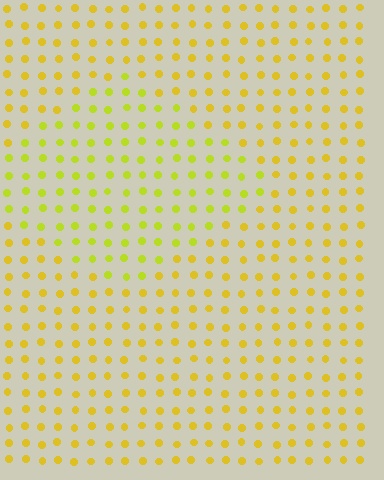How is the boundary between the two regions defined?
The boundary is defined purely by a slight shift in hue (about 22 degrees). Spacing, size, and orientation are identical on both sides.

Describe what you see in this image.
The image is filled with small yellow elements in a uniform arrangement. A diamond-shaped region is visible where the elements are tinted to a slightly different hue, forming a subtle color boundary.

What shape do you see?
I see a diamond.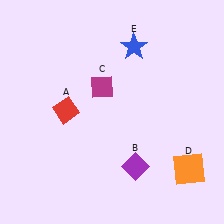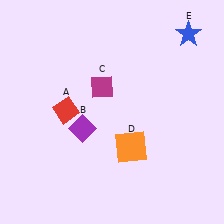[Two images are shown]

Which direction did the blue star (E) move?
The blue star (E) moved right.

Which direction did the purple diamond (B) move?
The purple diamond (B) moved left.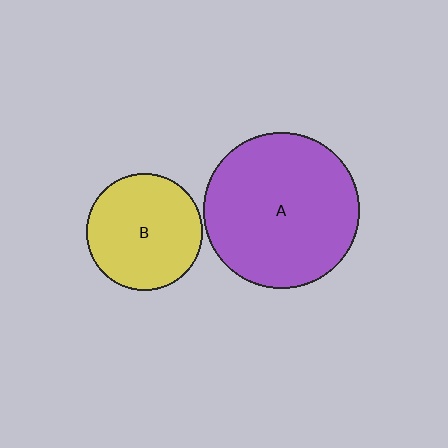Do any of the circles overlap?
No, none of the circles overlap.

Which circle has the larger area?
Circle A (purple).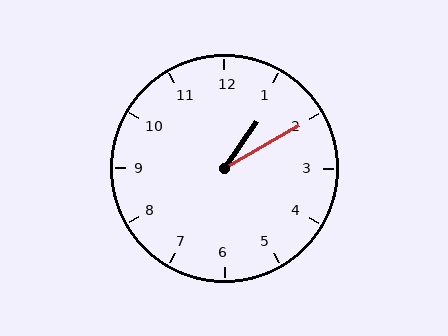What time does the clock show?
1:10.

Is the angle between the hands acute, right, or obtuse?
It is acute.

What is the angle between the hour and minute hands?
Approximately 25 degrees.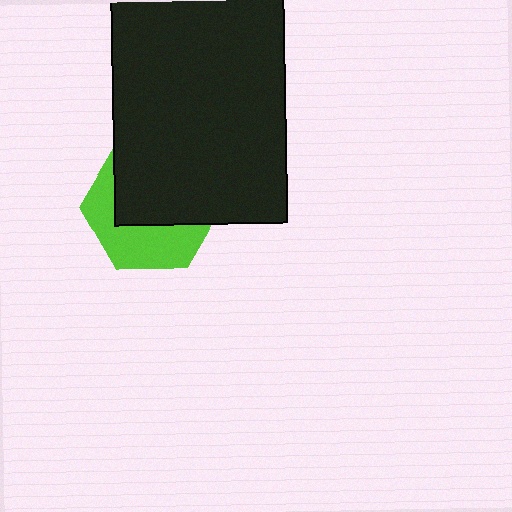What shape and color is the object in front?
The object in front is a black rectangle.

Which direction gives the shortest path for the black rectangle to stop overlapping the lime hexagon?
Moving up gives the shortest separation.